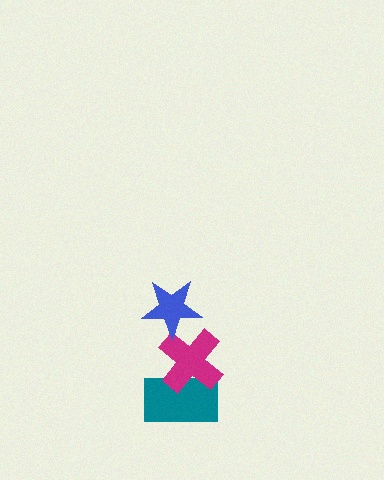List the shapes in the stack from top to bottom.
From top to bottom: the blue star, the magenta cross, the teal rectangle.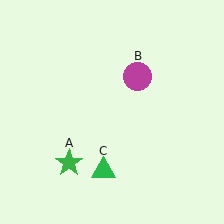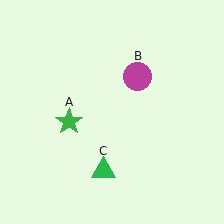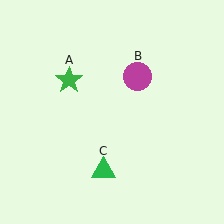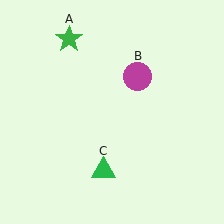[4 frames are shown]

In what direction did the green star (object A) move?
The green star (object A) moved up.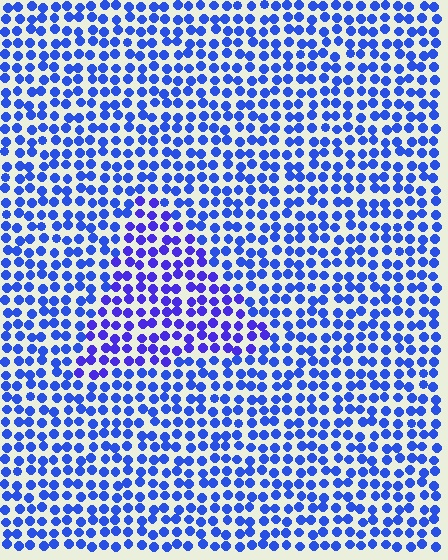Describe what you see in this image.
The image is filled with small blue elements in a uniform arrangement. A triangle-shaped region is visible where the elements are tinted to a slightly different hue, forming a subtle color boundary.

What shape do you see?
I see a triangle.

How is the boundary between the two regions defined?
The boundary is defined purely by a slight shift in hue (about 23 degrees). Spacing, size, and orientation are identical on both sides.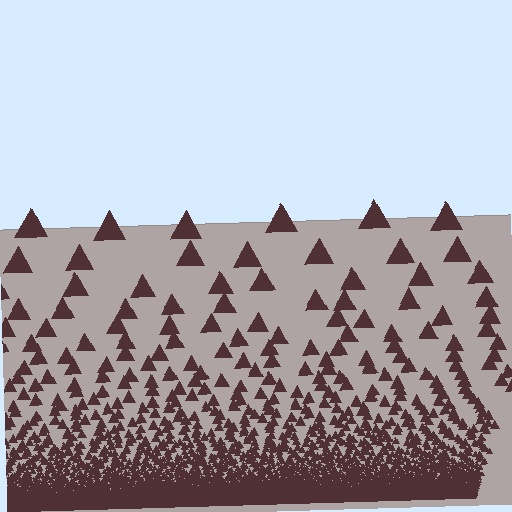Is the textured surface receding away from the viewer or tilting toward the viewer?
The surface appears to tilt toward the viewer. Texture elements get larger and sparser toward the top.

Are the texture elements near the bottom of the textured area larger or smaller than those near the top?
Smaller. The gradient is inverted — elements near the bottom are smaller and denser.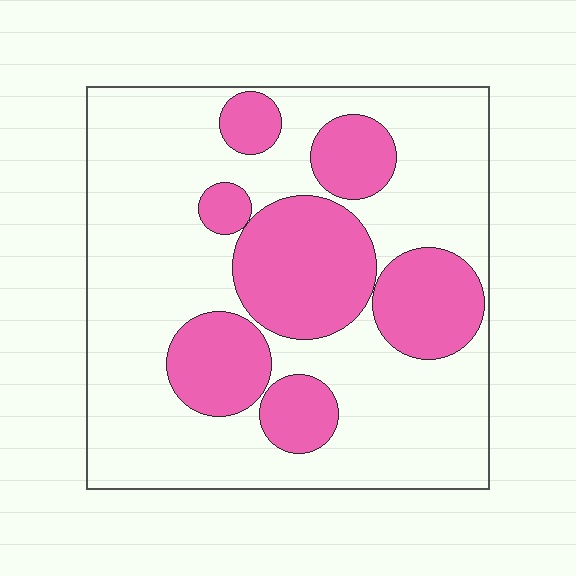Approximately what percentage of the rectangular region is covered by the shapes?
Approximately 30%.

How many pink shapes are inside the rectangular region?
7.